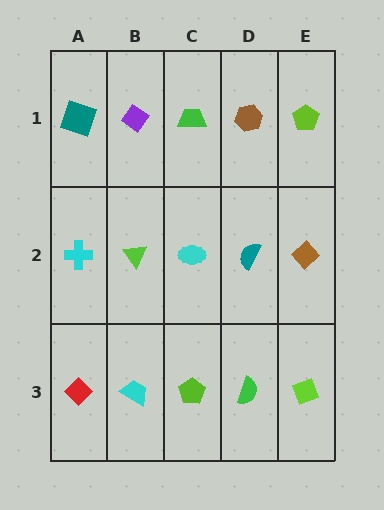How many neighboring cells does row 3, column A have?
2.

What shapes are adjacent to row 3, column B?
A lime triangle (row 2, column B), a red diamond (row 3, column A), a lime pentagon (row 3, column C).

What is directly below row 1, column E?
A brown diamond.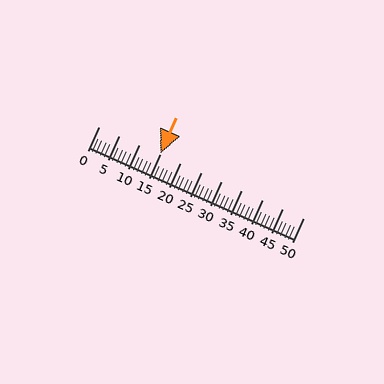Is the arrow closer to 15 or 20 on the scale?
The arrow is closer to 15.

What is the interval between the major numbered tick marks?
The major tick marks are spaced 5 units apart.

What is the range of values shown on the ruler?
The ruler shows values from 0 to 50.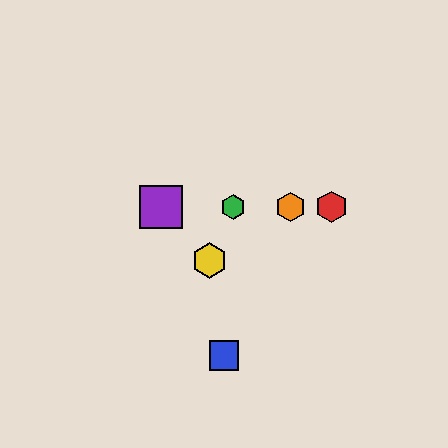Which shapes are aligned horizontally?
The red hexagon, the green hexagon, the purple square, the orange hexagon are aligned horizontally.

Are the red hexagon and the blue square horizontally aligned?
No, the red hexagon is at y≈207 and the blue square is at y≈355.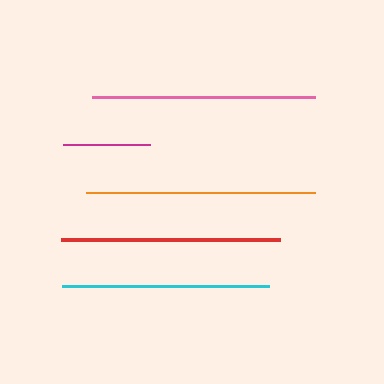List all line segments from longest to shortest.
From longest to shortest: orange, pink, red, cyan, magenta.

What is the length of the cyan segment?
The cyan segment is approximately 208 pixels long.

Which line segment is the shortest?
The magenta line is the shortest at approximately 87 pixels.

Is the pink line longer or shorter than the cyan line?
The pink line is longer than the cyan line.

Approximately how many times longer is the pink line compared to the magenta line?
The pink line is approximately 2.6 times the length of the magenta line.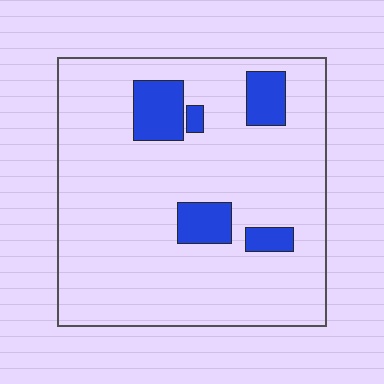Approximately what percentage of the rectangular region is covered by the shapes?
Approximately 15%.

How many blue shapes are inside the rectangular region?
5.